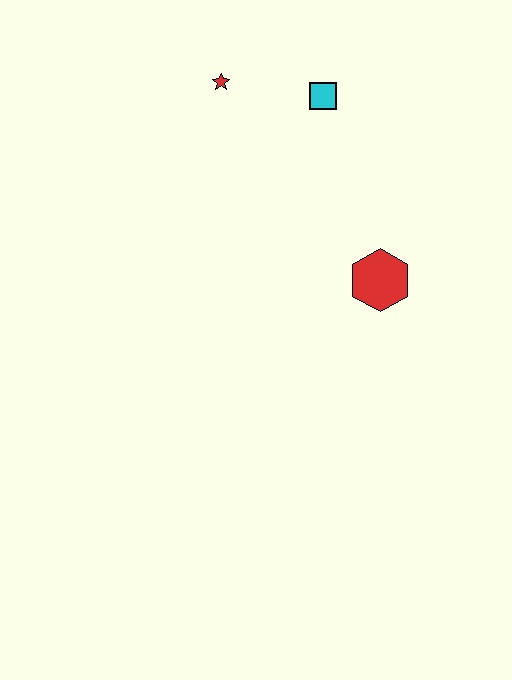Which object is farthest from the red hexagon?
The red star is farthest from the red hexagon.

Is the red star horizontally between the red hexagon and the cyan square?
No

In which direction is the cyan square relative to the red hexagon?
The cyan square is above the red hexagon.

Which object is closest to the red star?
The cyan square is closest to the red star.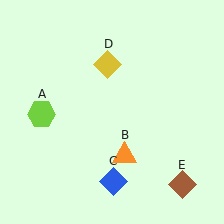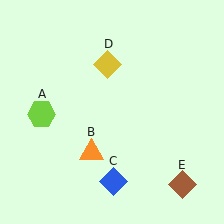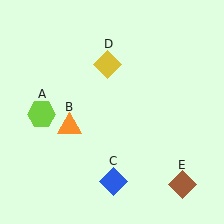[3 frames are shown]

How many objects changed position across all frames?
1 object changed position: orange triangle (object B).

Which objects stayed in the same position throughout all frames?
Lime hexagon (object A) and blue diamond (object C) and yellow diamond (object D) and brown diamond (object E) remained stationary.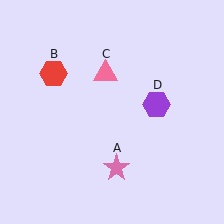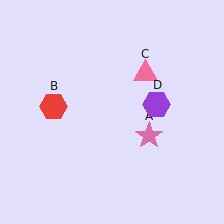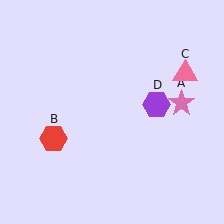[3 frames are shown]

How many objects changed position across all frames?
3 objects changed position: pink star (object A), red hexagon (object B), pink triangle (object C).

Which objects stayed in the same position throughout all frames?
Purple hexagon (object D) remained stationary.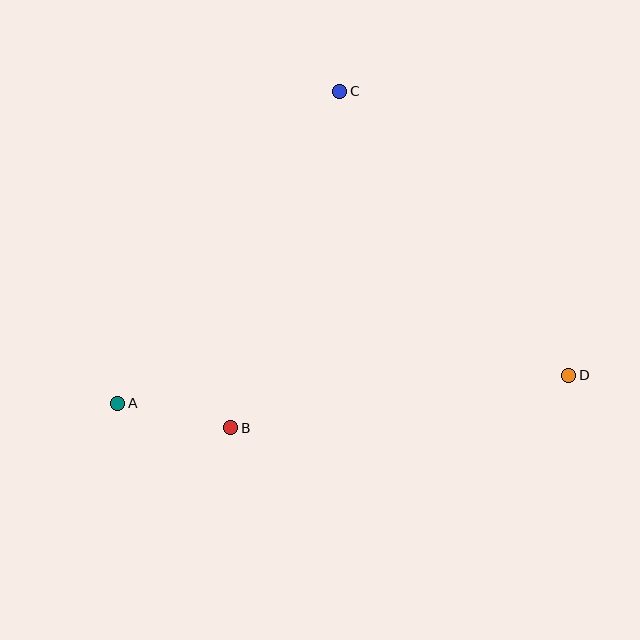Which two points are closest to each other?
Points A and B are closest to each other.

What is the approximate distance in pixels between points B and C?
The distance between B and C is approximately 354 pixels.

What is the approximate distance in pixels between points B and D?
The distance between B and D is approximately 342 pixels.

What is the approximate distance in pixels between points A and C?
The distance between A and C is approximately 383 pixels.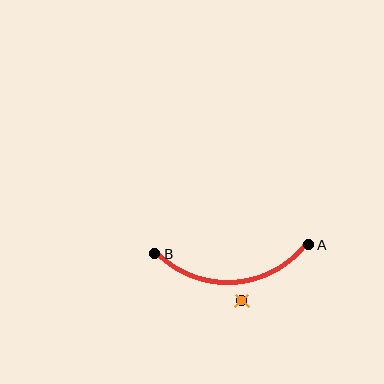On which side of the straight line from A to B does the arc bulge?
The arc bulges below the straight line connecting A and B.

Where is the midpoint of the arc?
The arc midpoint is the point on the curve farthest from the straight line joining A and B. It sits below that line.